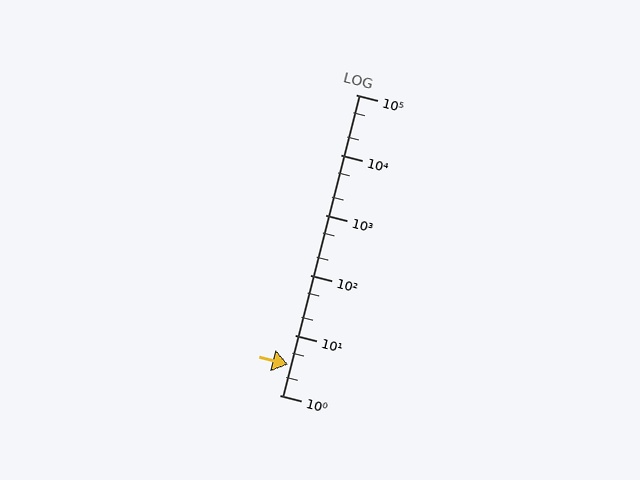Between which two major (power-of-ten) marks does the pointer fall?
The pointer is between 1 and 10.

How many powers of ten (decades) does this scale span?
The scale spans 5 decades, from 1 to 100000.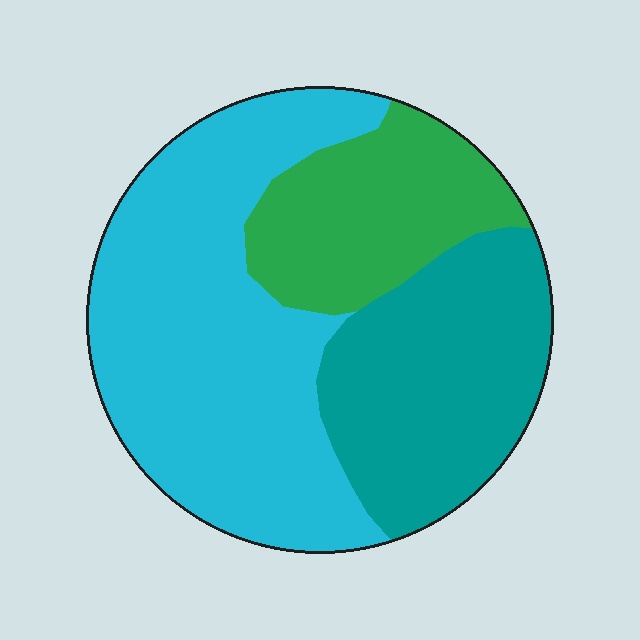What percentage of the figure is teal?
Teal covers about 30% of the figure.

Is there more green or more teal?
Teal.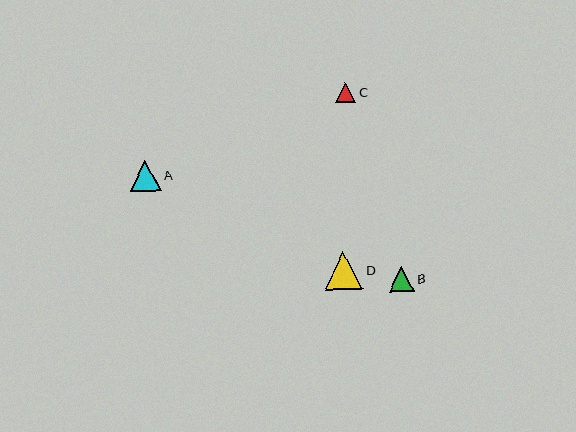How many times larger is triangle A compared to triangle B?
Triangle A is approximately 1.2 times the size of triangle B.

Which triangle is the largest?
Triangle D is the largest with a size of approximately 39 pixels.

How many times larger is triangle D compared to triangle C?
Triangle D is approximately 1.9 times the size of triangle C.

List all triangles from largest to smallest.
From largest to smallest: D, A, B, C.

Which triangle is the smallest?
Triangle C is the smallest with a size of approximately 20 pixels.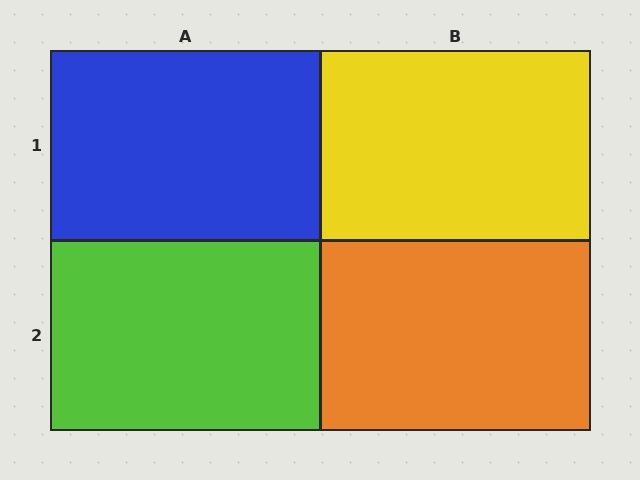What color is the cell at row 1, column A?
Blue.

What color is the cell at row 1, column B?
Yellow.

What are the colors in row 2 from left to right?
Lime, orange.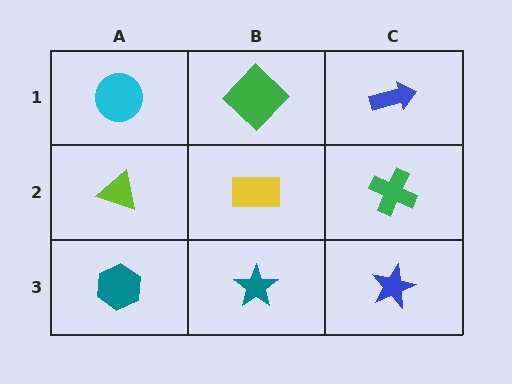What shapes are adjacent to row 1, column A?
A lime triangle (row 2, column A), a green diamond (row 1, column B).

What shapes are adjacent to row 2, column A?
A cyan circle (row 1, column A), a teal hexagon (row 3, column A), a yellow rectangle (row 2, column B).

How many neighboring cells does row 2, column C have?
3.